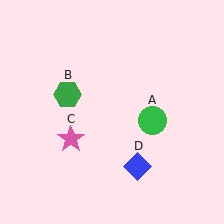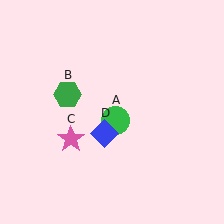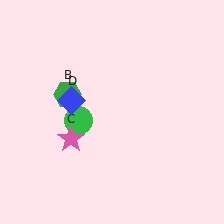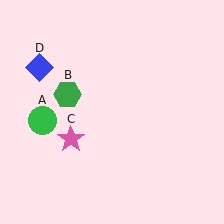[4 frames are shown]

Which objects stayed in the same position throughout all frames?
Green hexagon (object B) and pink star (object C) remained stationary.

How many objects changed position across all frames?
2 objects changed position: green circle (object A), blue diamond (object D).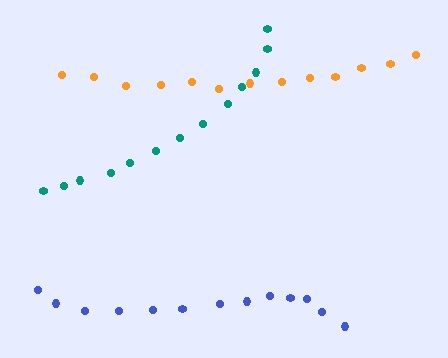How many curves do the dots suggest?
There are 3 distinct paths.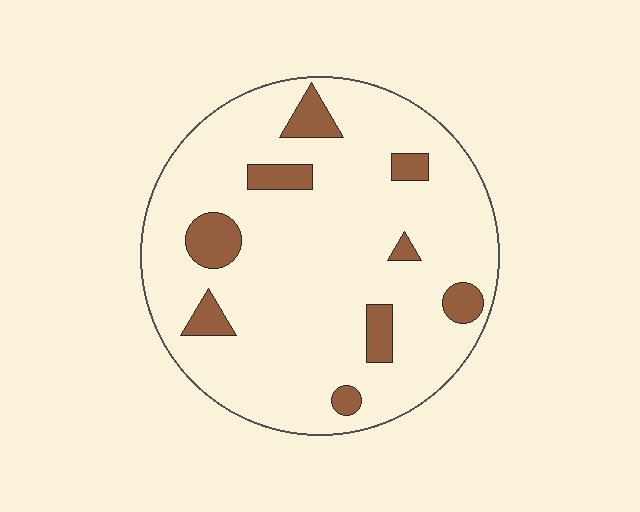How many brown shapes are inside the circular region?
9.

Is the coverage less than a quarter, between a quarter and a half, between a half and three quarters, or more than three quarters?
Less than a quarter.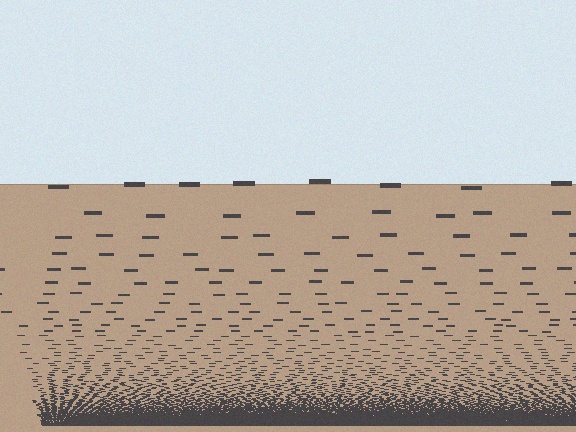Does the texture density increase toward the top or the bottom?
Density increases toward the bottom.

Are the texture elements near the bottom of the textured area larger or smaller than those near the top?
Smaller. The gradient is inverted — elements near the bottom are smaller and denser.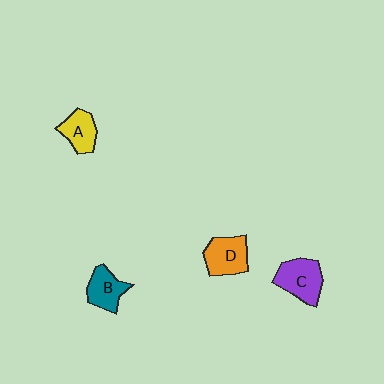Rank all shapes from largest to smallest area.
From largest to smallest: C (purple), D (orange), B (teal), A (yellow).